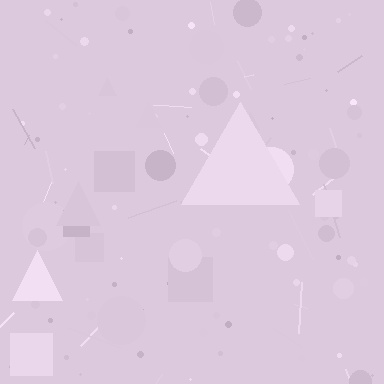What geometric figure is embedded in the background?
A triangle is embedded in the background.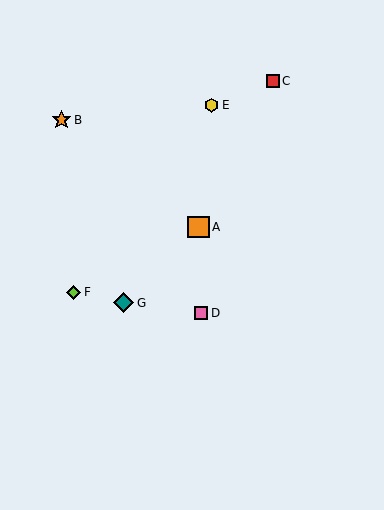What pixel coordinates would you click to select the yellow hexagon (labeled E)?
Click at (212, 105) to select the yellow hexagon E.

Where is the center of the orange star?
The center of the orange star is at (62, 120).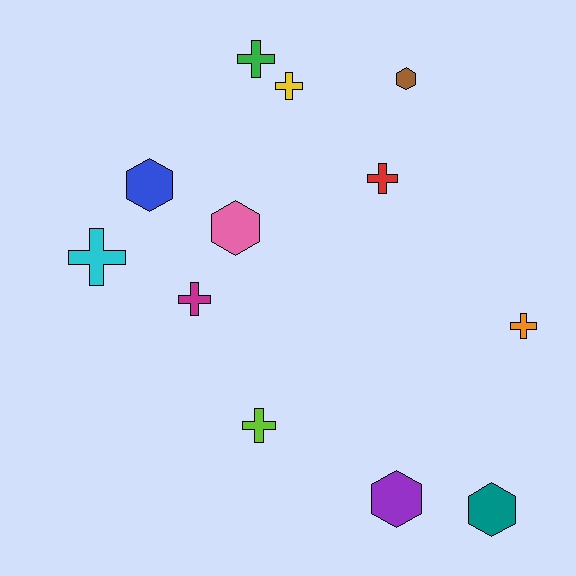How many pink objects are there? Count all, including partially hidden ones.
There is 1 pink object.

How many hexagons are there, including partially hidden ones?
There are 5 hexagons.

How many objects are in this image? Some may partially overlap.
There are 12 objects.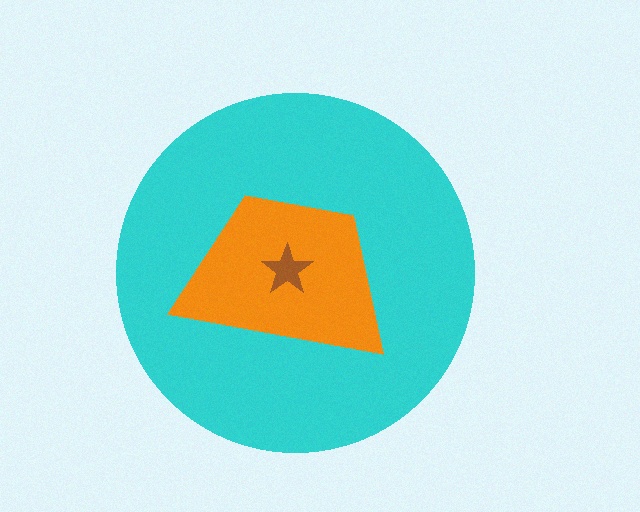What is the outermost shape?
The cyan circle.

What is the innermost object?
The brown star.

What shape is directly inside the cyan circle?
The orange trapezoid.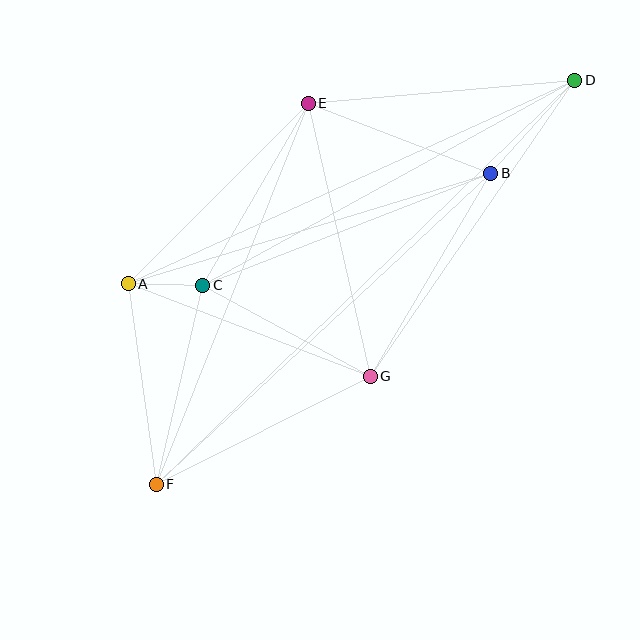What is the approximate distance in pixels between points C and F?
The distance between C and F is approximately 204 pixels.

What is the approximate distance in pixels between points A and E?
The distance between A and E is approximately 255 pixels.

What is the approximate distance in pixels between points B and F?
The distance between B and F is approximately 457 pixels.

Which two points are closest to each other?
Points A and C are closest to each other.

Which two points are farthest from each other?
Points D and F are farthest from each other.